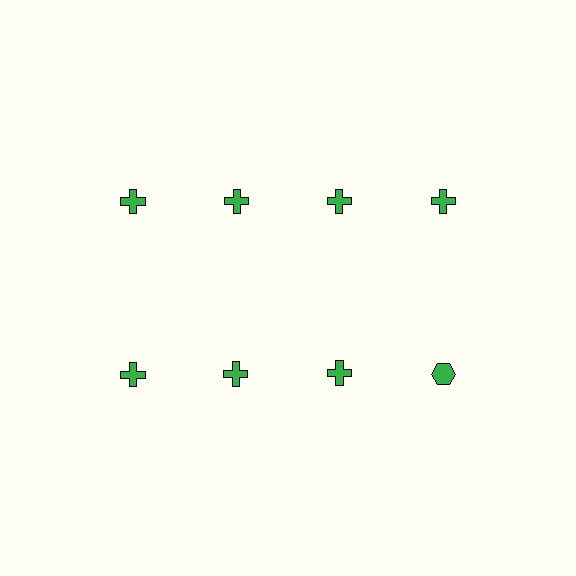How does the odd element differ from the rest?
It has a different shape: hexagon instead of cross.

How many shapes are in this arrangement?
There are 8 shapes arranged in a grid pattern.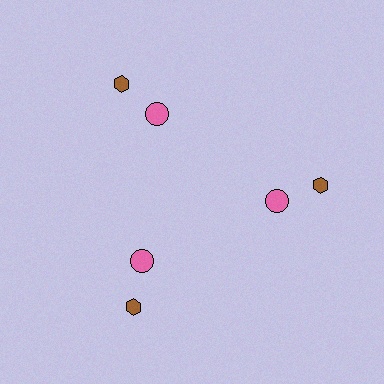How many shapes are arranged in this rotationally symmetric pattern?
There are 6 shapes, arranged in 3 groups of 2.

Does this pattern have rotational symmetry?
Yes, this pattern has 3-fold rotational symmetry. It looks the same after rotating 120 degrees around the center.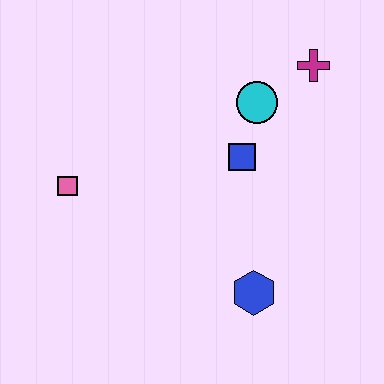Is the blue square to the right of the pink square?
Yes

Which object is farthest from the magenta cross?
The pink square is farthest from the magenta cross.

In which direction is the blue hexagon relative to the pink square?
The blue hexagon is to the right of the pink square.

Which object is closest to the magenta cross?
The cyan circle is closest to the magenta cross.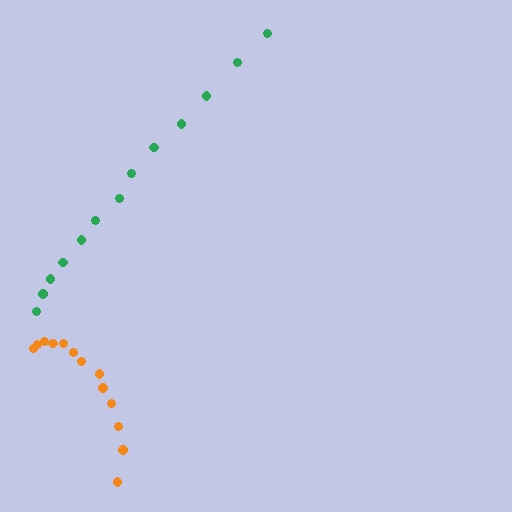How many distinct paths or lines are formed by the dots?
There are 2 distinct paths.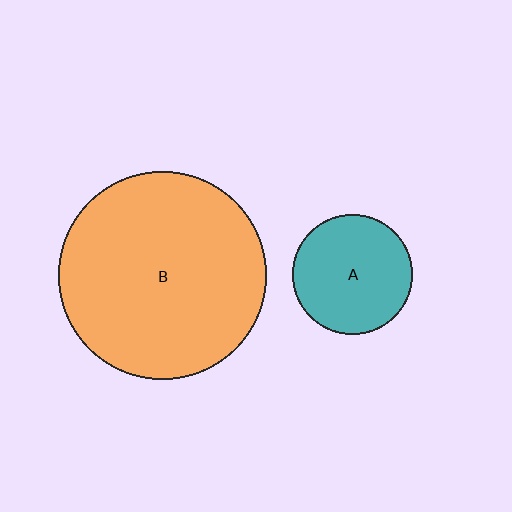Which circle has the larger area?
Circle B (orange).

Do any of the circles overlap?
No, none of the circles overlap.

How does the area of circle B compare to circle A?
Approximately 3.0 times.